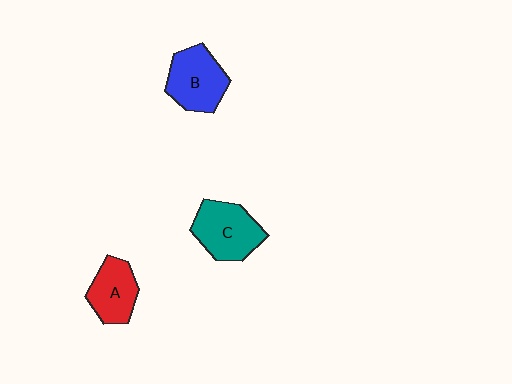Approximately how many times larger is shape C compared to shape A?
Approximately 1.3 times.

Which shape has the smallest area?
Shape A (red).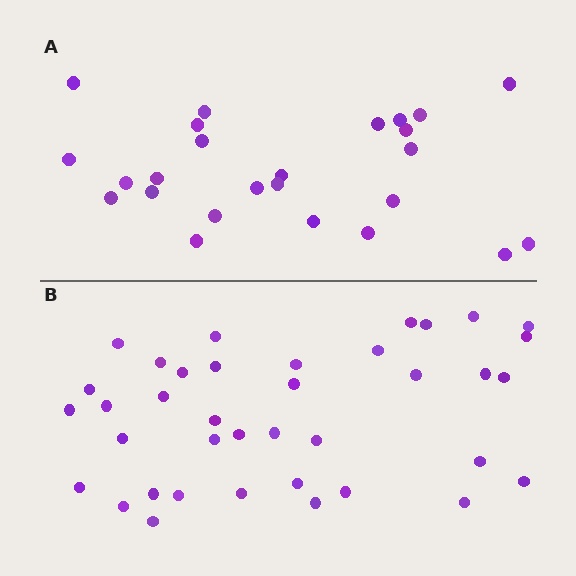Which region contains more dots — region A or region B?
Region B (the bottom region) has more dots.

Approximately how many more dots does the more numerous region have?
Region B has approximately 15 more dots than region A.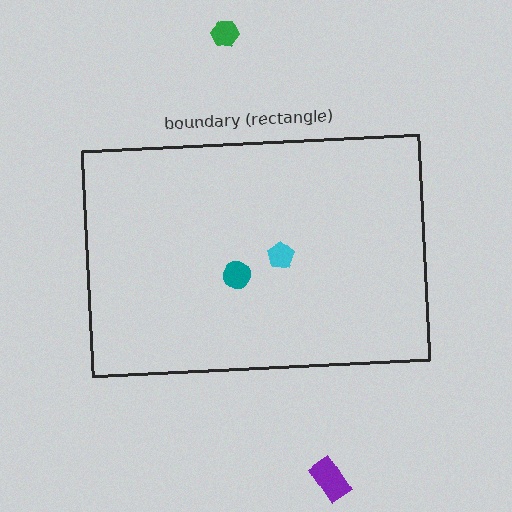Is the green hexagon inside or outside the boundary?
Outside.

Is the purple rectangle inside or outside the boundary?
Outside.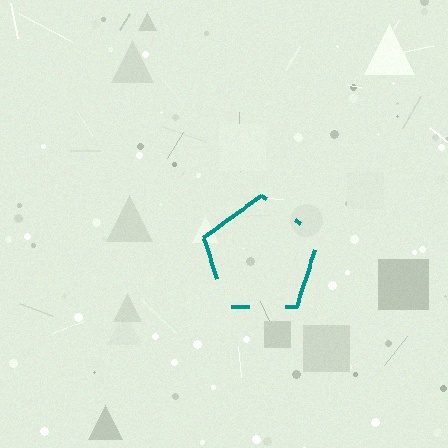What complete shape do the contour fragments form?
The contour fragments form a pentagon.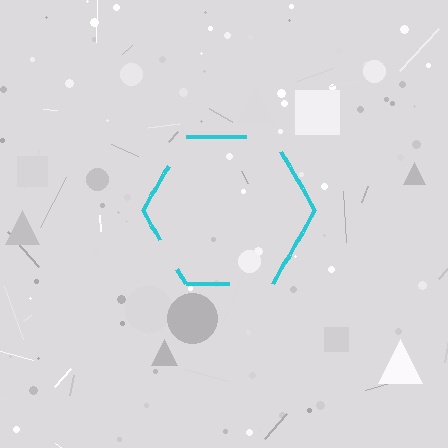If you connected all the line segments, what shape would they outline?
They would outline a hexagon.